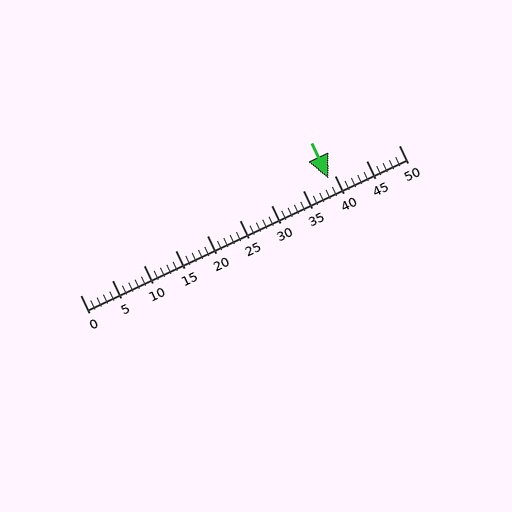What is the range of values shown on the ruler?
The ruler shows values from 0 to 50.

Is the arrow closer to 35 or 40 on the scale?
The arrow is closer to 40.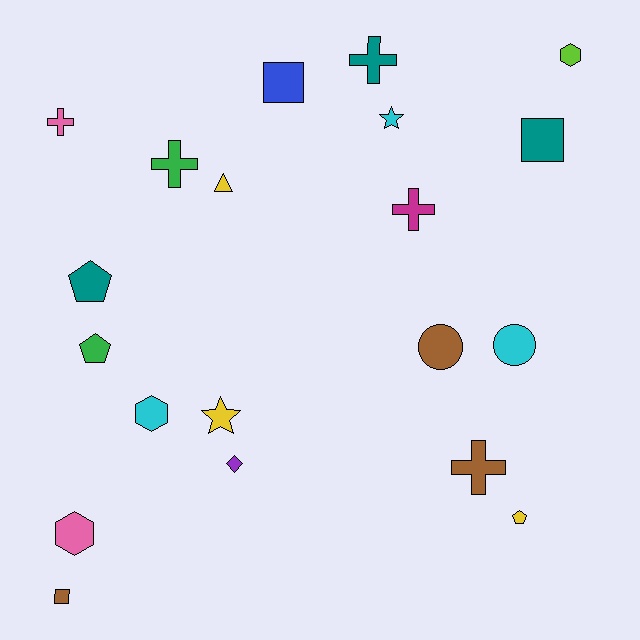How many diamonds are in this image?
There is 1 diamond.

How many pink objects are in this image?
There are 2 pink objects.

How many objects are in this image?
There are 20 objects.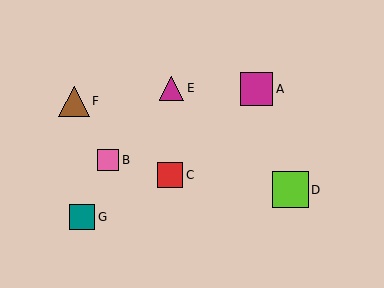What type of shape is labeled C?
Shape C is a red square.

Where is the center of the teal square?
The center of the teal square is at (82, 217).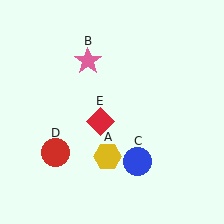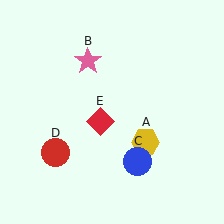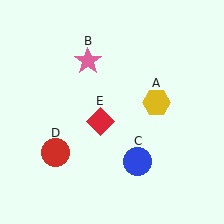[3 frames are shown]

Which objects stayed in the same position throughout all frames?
Pink star (object B) and blue circle (object C) and red circle (object D) and red diamond (object E) remained stationary.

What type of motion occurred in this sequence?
The yellow hexagon (object A) rotated counterclockwise around the center of the scene.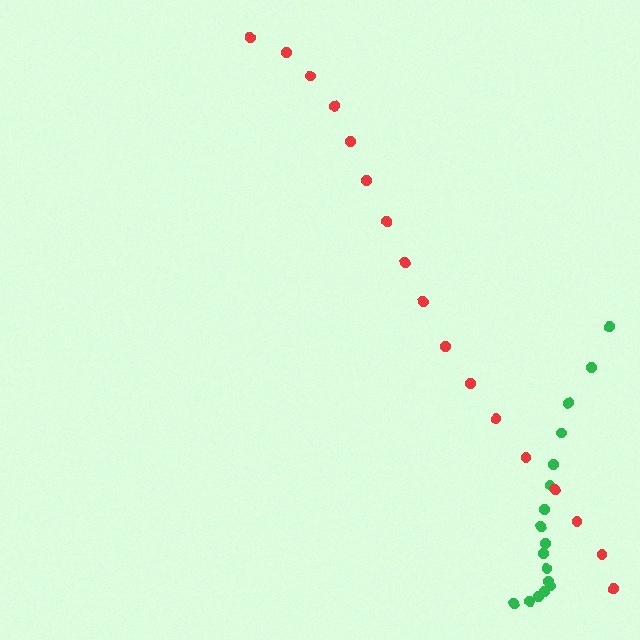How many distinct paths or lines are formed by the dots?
There are 2 distinct paths.